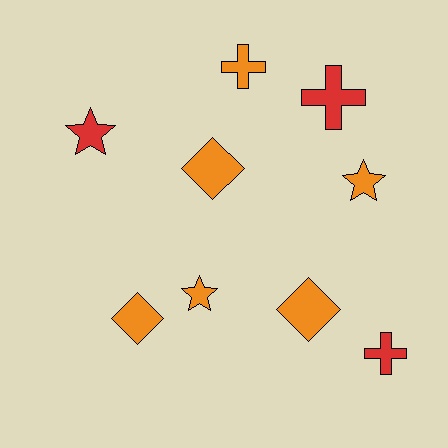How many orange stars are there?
There are 2 orange stars.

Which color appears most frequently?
Orange, with 6 objects.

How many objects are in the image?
There are 9 objects.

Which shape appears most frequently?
Cross, with 3 objects.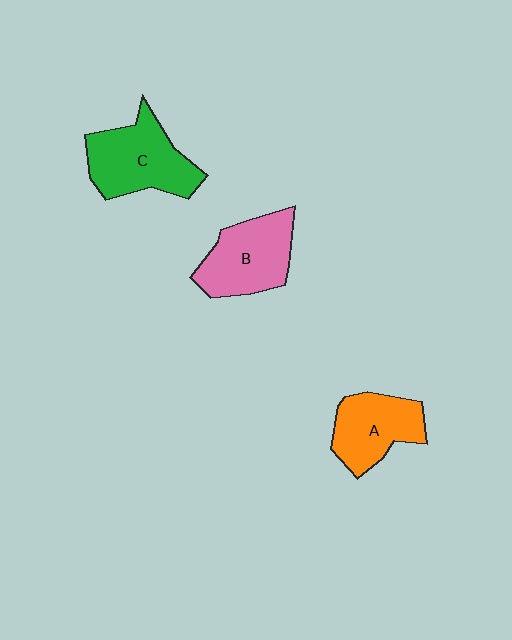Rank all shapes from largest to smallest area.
From largest to smallest: C (green), B (pink), A (orange).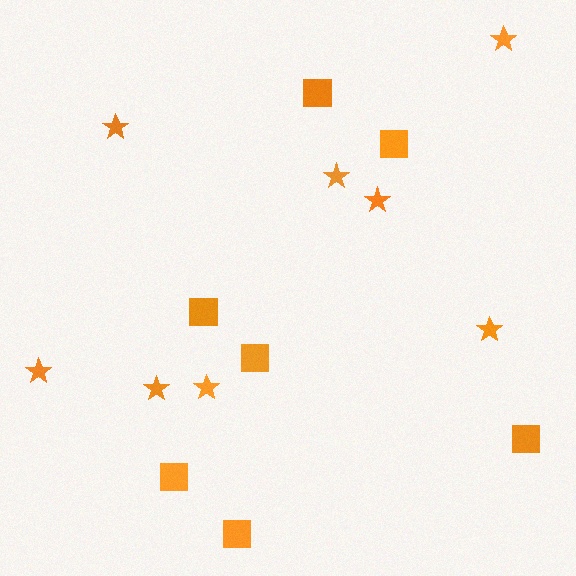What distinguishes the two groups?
There are 2 groups: one group of stars (8) and one group of squares (7).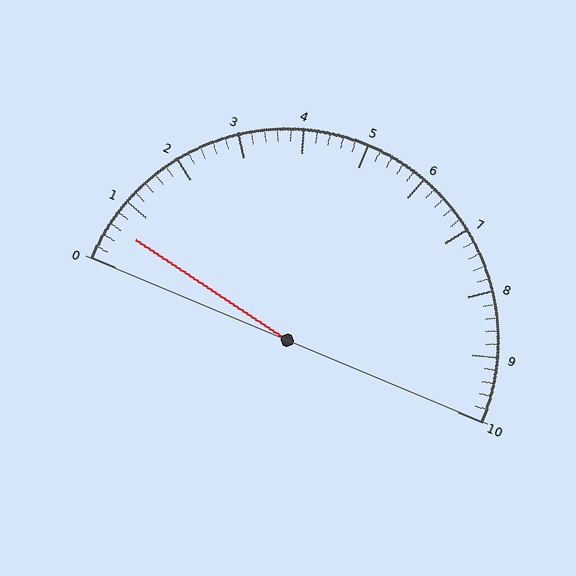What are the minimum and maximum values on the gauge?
The gauge ranges from 0 to 10.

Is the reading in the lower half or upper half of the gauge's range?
The reading is in the lower half of the range (0 to 10).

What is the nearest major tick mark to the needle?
The nearest major tick mark is 1.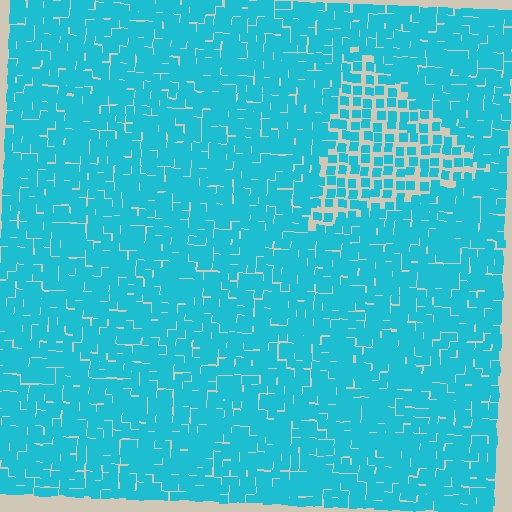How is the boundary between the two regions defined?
The boundary is defined by a change in element density (approximately 1.8x ratio). All elements are the same color, size, and shape.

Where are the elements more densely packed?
The elements are more densely packed outside the triangle boundary.